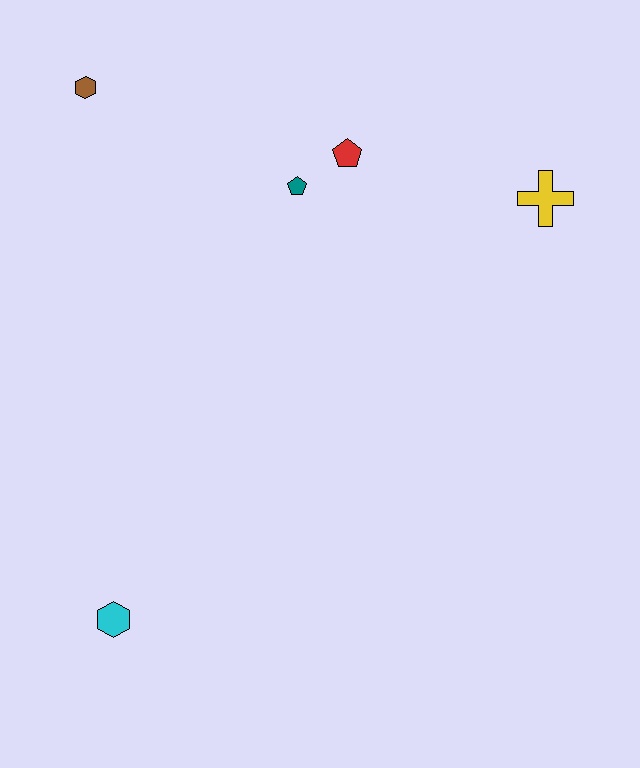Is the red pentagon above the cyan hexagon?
Yes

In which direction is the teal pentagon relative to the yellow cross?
The teal pentagon is to the left of the yellow cross.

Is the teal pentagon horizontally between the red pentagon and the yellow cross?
No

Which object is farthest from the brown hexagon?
The cyan hexagon is farthest from the brown hexagon.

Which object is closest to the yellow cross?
The red pentagon is closest to the yellow cross.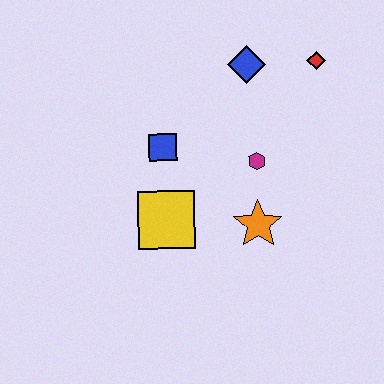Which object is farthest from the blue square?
The red diamond is farthest from the blue square.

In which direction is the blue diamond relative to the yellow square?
The blue diamond is above the yellow square.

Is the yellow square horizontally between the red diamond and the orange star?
No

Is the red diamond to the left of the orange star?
No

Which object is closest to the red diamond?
The blue diamond is closest to the red diamond.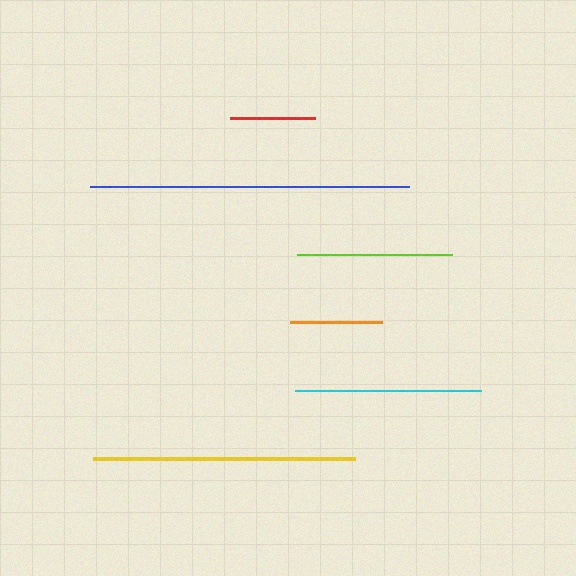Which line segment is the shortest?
The red line is the shortest at approximately 85 pixels.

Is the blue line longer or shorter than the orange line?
The blue line is longer than the orange line.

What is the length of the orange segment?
The orange segment is approximately 92 pixels long.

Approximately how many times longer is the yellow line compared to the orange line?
The yellow line is approximately 2.9 times the length of the orange line.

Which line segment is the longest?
The blue line is the longest at approximately 319 pixels.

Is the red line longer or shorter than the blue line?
The blue line is longer than the red line.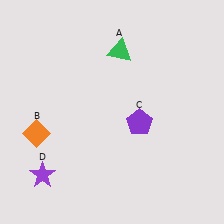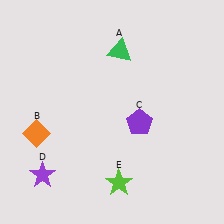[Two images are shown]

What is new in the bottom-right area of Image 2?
A lime star (E) was added in the bottom-right area of Image 2.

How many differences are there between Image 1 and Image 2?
There is 1 difference between the two images.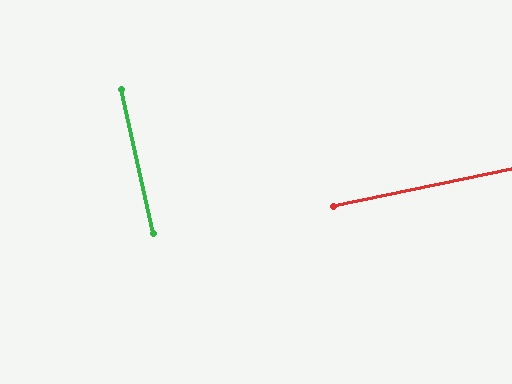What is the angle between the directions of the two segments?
Approximately 89 degrees.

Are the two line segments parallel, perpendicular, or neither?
Perpendicular — they meet at approximately 89°.